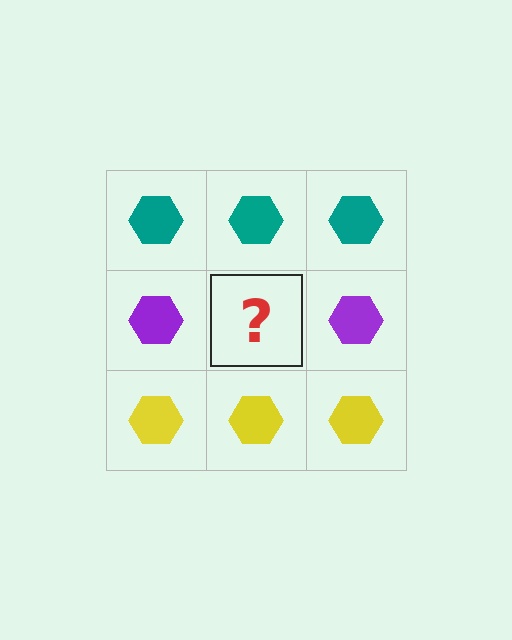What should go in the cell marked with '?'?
The missing cell should contain a purple hexagon.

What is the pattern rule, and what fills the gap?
The rule is that each row has a consistent color. The gap should be filled with a purple hexagon.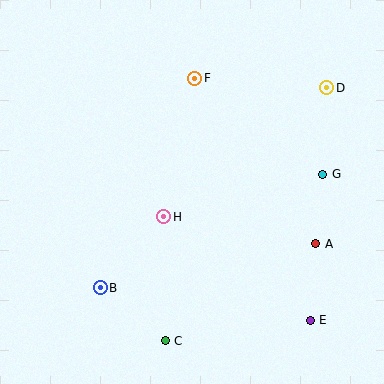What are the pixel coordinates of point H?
Point H is at (164, 217).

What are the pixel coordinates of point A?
Point A is at (316, 244).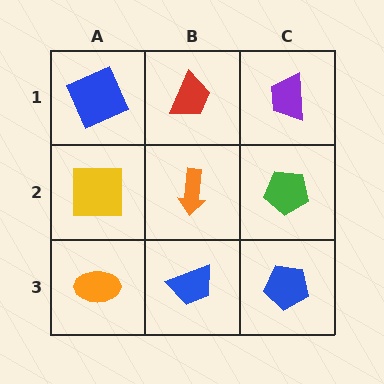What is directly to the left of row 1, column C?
A red trapezoid.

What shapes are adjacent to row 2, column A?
A blue square (row 1, column A), an orange ellipse (row 3, column A), an orange arrow (row 2, column B).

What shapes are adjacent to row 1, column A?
A yellow square (row 2, column A), a red trapezoid (row 1, column B).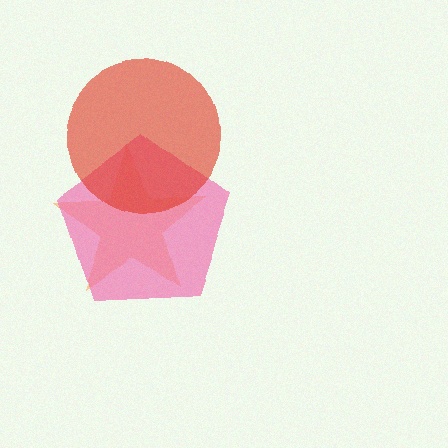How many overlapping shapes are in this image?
There are 3 overlapping shapes in the image.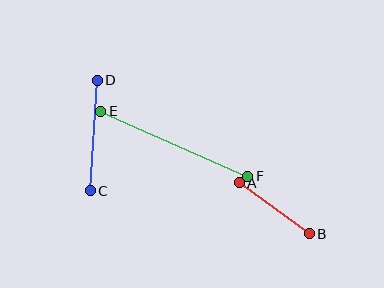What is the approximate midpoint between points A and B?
The midpoint is at approximately (274, 208) pixels.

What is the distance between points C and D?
The distance is approximately 111 pixels.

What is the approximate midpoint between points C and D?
The midpoint is at approximately (94, 136) pixels.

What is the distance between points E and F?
The distance is approximately 160 pixels.